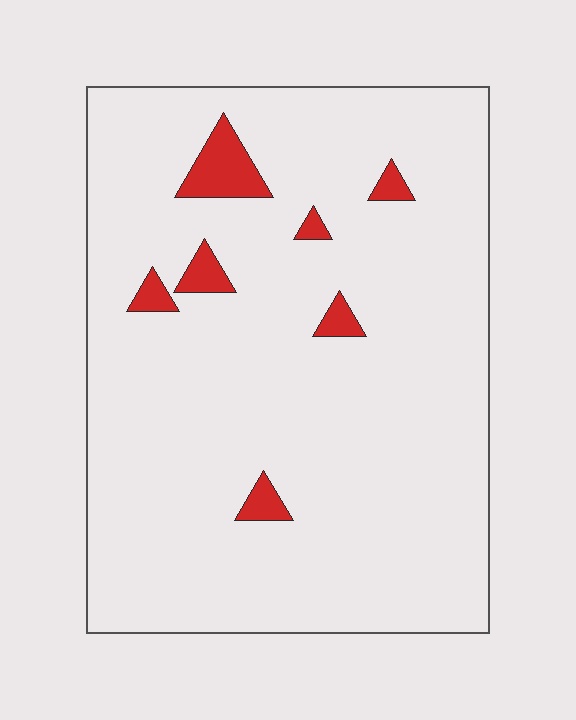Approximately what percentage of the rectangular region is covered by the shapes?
Approximately 5%.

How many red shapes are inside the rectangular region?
7.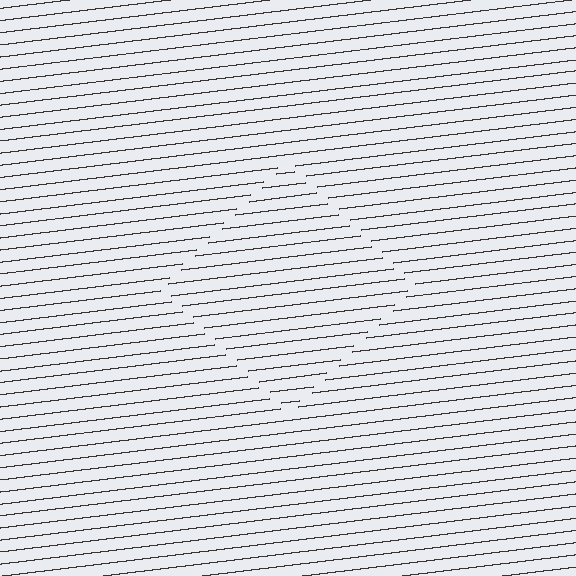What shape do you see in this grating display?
An illusory square. The interior of the shape contains the same grating, shifted by half a period — the contour is defined by the phase discontinuity where line-ends from the inner and outer gratings abut.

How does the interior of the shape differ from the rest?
The interior of the shape contains the same grating, shifted by half a period — the contour is defined by the phase discontinuity where line-ends from the inner and outer gratings abut.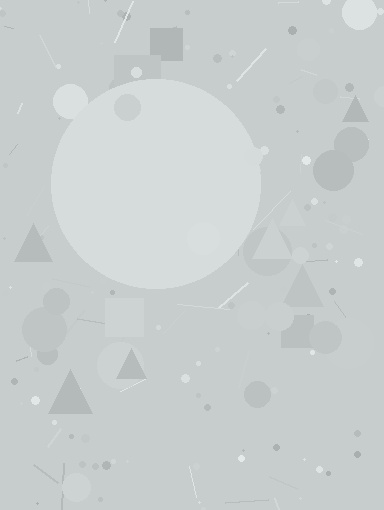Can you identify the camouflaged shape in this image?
The camouflaged shape is a circle.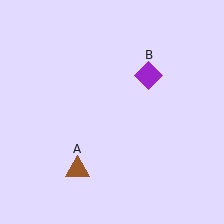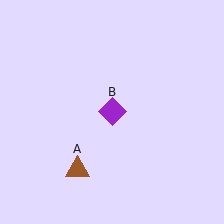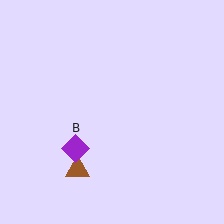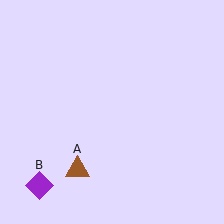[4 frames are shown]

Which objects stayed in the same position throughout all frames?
Brown triangle (object A) remained stationary.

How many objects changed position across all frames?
1 object changed position: purple diamond (object B).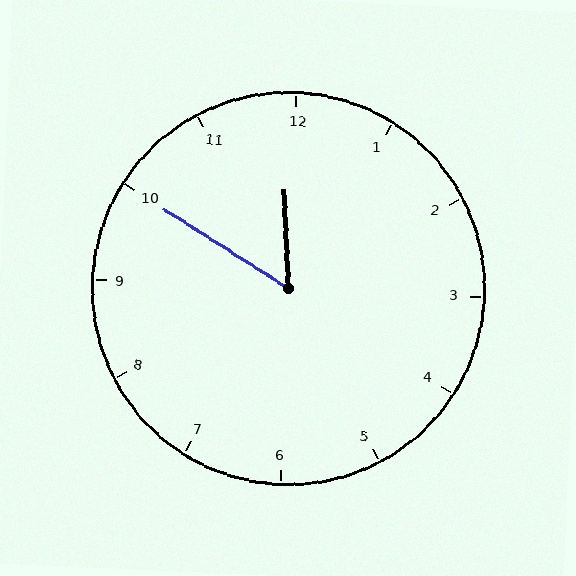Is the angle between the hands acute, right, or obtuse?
It is acute.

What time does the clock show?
11:50.